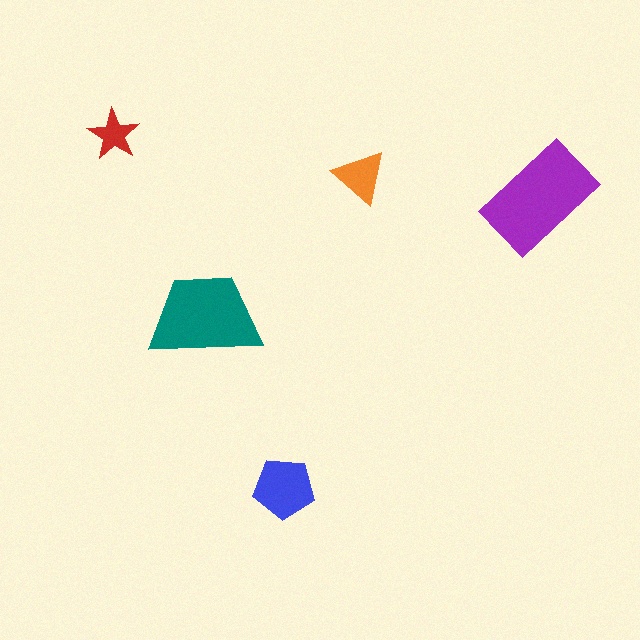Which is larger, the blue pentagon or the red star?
The blue pentagon.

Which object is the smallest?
The red star.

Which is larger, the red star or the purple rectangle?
The purple rectangle.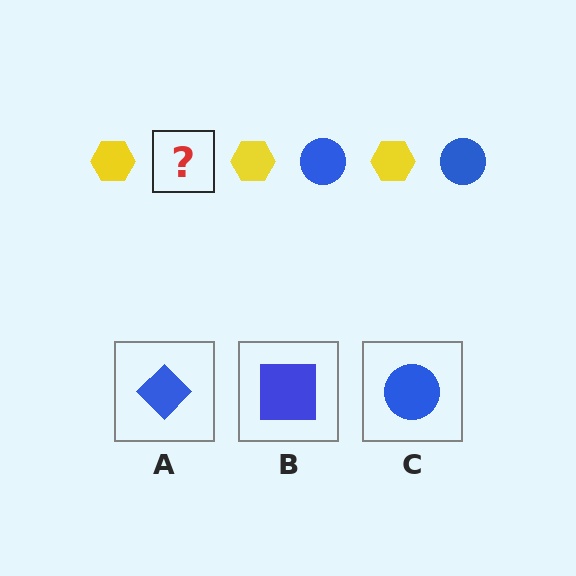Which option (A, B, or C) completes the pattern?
C.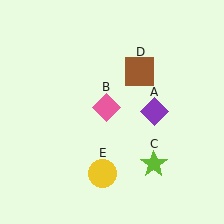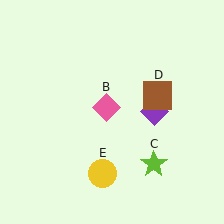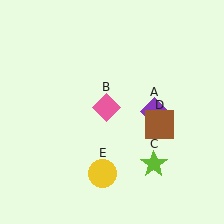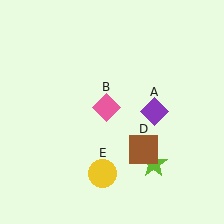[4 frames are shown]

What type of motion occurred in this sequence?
The brown square (object D) rotated clockwise around the center of the scene.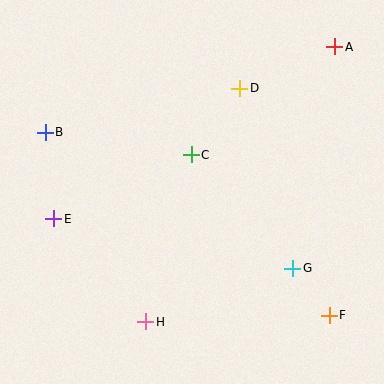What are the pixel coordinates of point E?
Point E is at (54, 219).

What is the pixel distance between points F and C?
The distance between F and C is 212 pixels.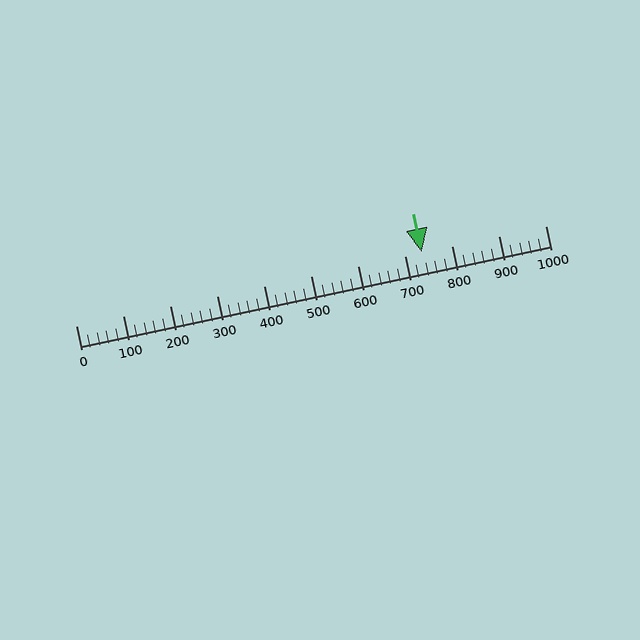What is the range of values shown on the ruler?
The ruler shows values from 0 to 1000.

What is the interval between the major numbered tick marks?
The major tick marks are spaced 100 units apart.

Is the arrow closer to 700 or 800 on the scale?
The arrow is closer to 700.